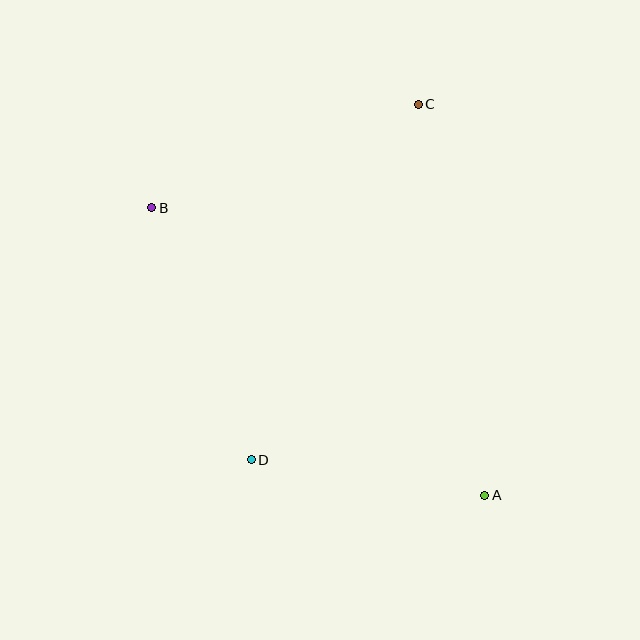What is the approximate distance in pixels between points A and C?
The distance between A and C is approximately 397 pixels.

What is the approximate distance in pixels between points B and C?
The distance between B and C is approximately 286 pixels.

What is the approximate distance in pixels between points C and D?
The distance between C and D is approximately 393 pixels.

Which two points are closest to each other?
Points A and D are closest to each other.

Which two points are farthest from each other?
Points A and B are farthest from each other.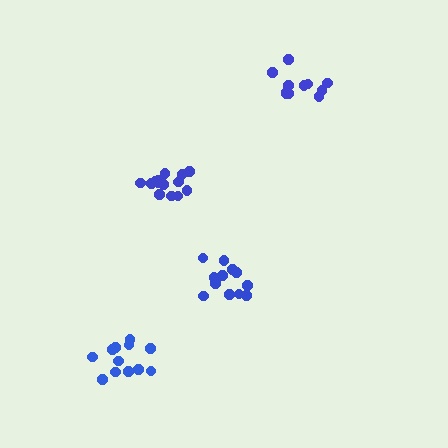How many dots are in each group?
Group 1: 12 dots, Group 2: 11 dots, Group 3: 12 dots, Group 4: 14 dots (49 total).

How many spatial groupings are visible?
There are 4 spatial groupings.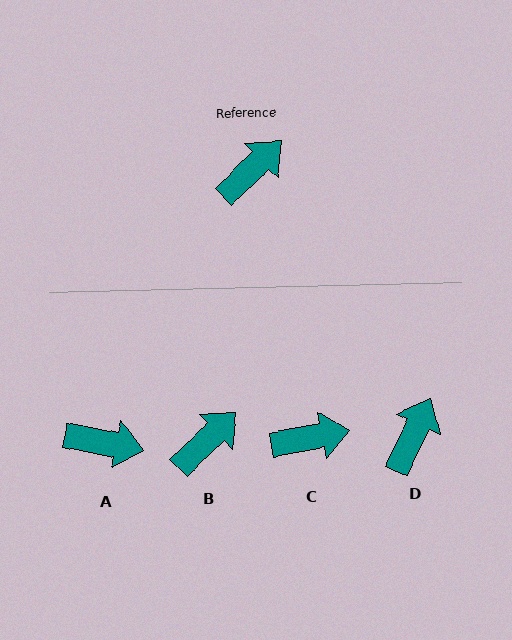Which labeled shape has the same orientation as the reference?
B.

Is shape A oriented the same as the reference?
No, it is off by about 55 degrees.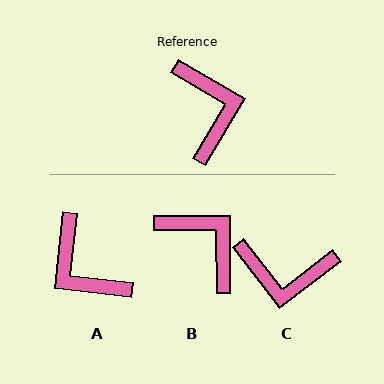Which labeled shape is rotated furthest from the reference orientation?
A, about 155 degrees away.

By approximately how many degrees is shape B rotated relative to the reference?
Approximately 31 degrees counter-clockwise.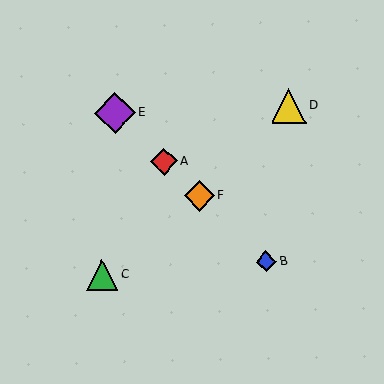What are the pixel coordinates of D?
Object D is at (288, 106).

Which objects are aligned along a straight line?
Objects A, B, E, F are aligned along a straight line.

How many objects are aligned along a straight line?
4 objects (A, B, E, F) are aligned along a straight line.